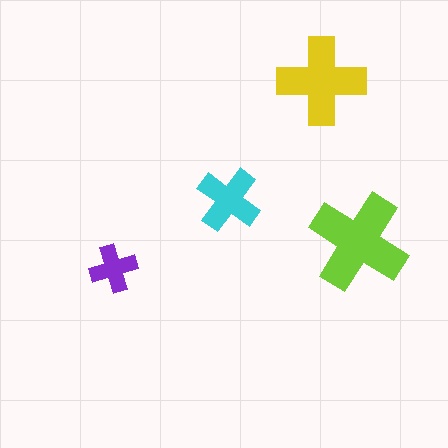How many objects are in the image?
There are 4 objects in the image.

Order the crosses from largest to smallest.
the lime one, the yellow one, the cyan one, the purple one.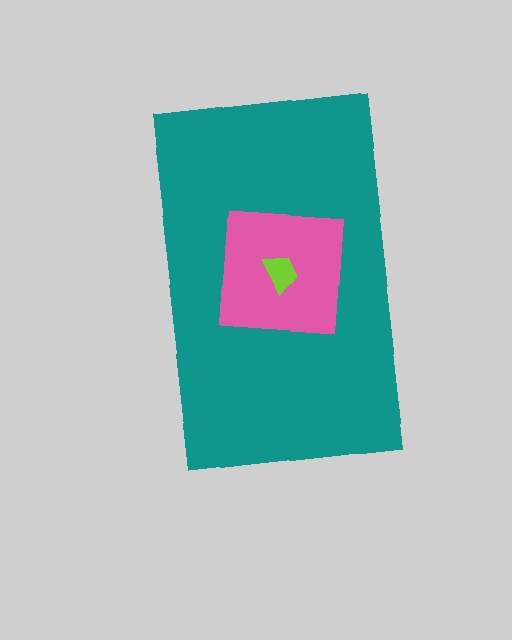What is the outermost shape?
The teal rectangle.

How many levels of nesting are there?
3.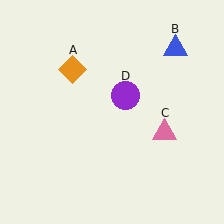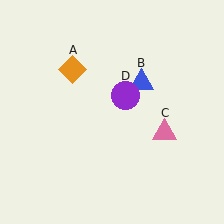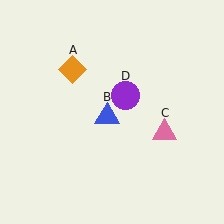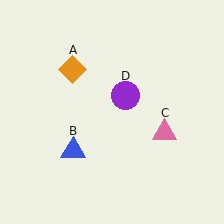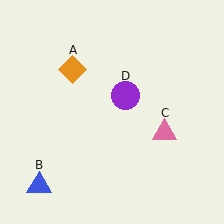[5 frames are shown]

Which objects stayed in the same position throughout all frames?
Orange diamond (object A) and pink triangle (object C) and purple circle (object D) remained stationary.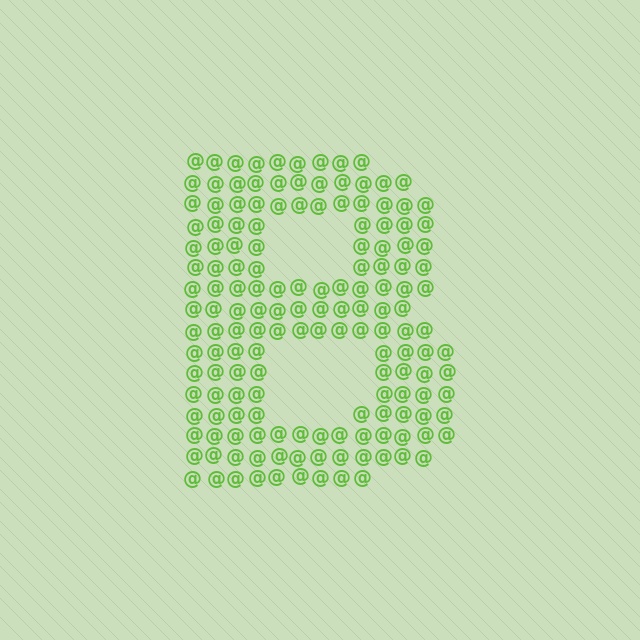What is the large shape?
The large shape is the letter B.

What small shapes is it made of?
It is made of small at signs.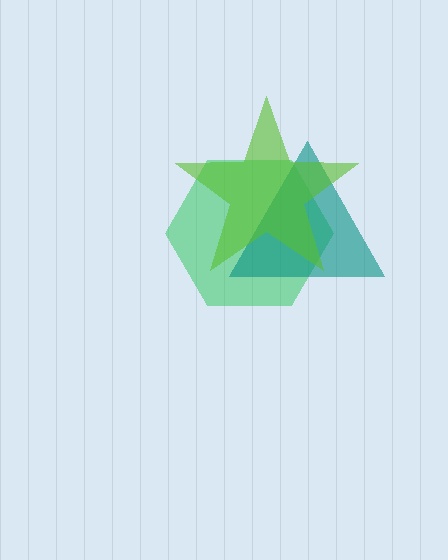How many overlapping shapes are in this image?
There are 3 overlapping shapes in the image.